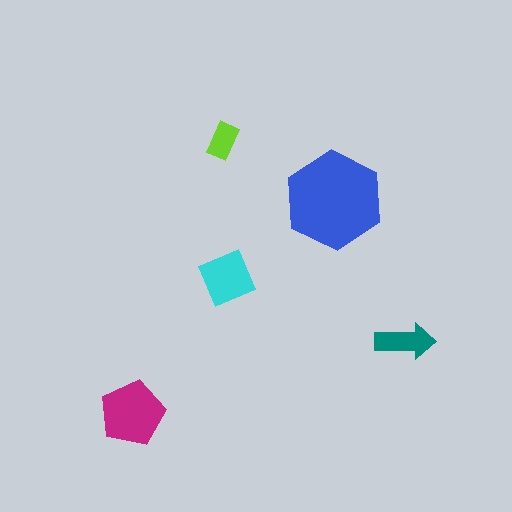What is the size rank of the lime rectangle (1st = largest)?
5th.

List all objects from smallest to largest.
The lime rectangle, the teal arrow, the cyan square, the magenta pentagon, the blue hexagon.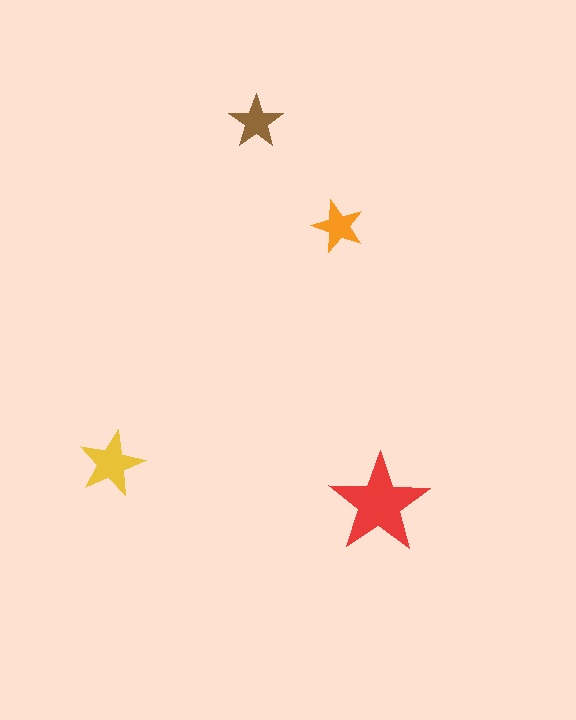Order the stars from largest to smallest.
the red one, the yellow one, the brown one, the orange one.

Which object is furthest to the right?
The red star is rightmost.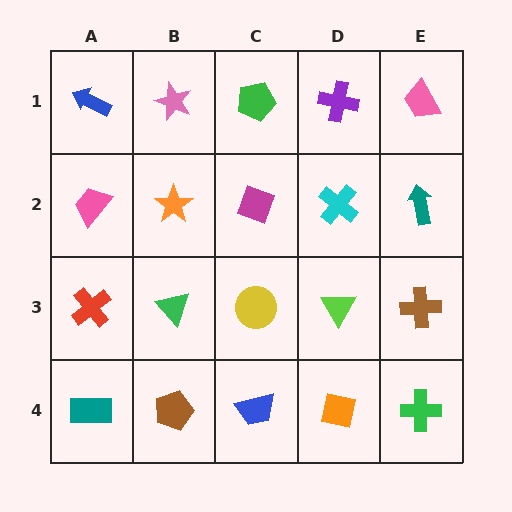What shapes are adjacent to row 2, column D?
A purple cross (row 1, column D), a lime triangle (row 3, column D), a magenta diamond (row 2, column C), a teal arrow (row 2, column E).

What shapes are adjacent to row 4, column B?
A green triangle (row 3, column B), a teal rectangle (row 4, column A), a blue trapezoid (row 4, column C).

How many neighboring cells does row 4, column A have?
2.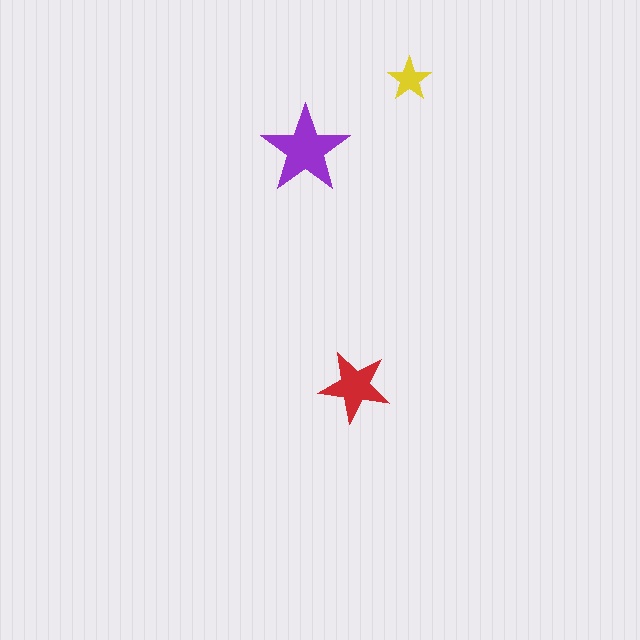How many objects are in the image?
There are 3 objects in the image.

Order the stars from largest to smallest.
the purple one, the red one, the yellow one.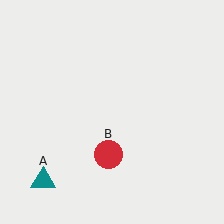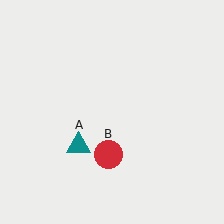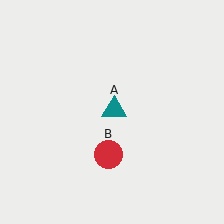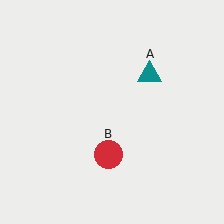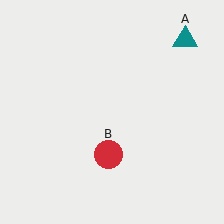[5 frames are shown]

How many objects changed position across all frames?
1 object changed position: teal triangle (object A).